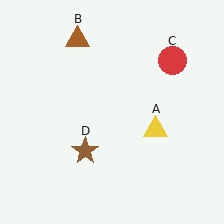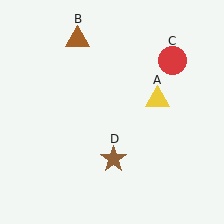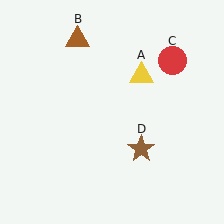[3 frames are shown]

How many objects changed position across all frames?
2 objects changed position: yellow triangle (object A), brown star (object D).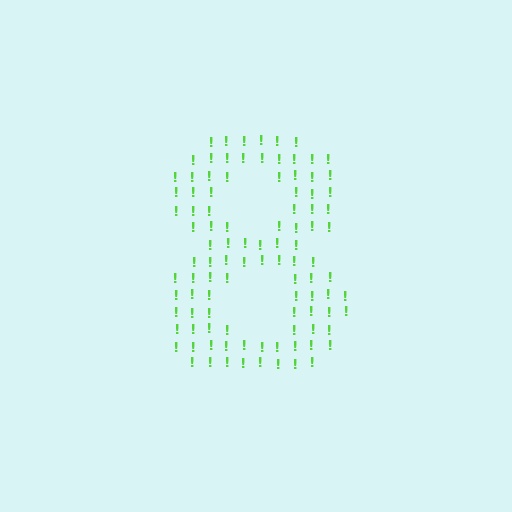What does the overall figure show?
The overall figure shows the digit 8.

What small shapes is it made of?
It is made of small exclamation marks.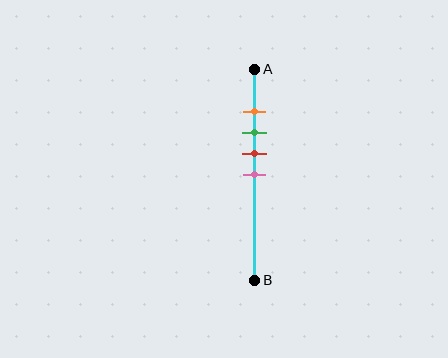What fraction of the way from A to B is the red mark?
The red mark is approximately 40% (0.4) of the way from A to B.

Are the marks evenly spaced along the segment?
Yes, the marks are approximately evenly spaced.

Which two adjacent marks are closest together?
The orange and green marks are the closest adjacent pair.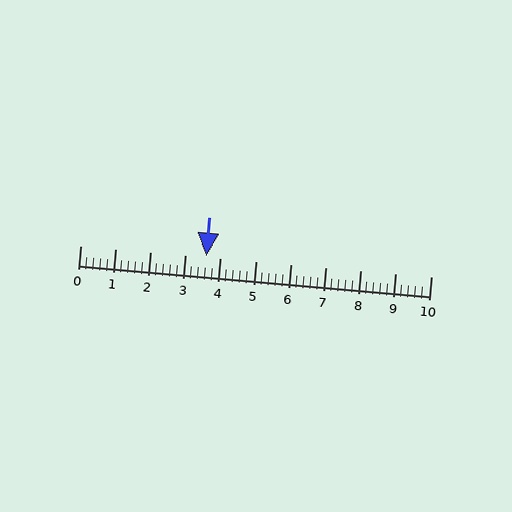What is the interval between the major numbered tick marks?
The major tick marks are spaced 1 units apart.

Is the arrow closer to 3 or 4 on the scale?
The arrow is closer to 4.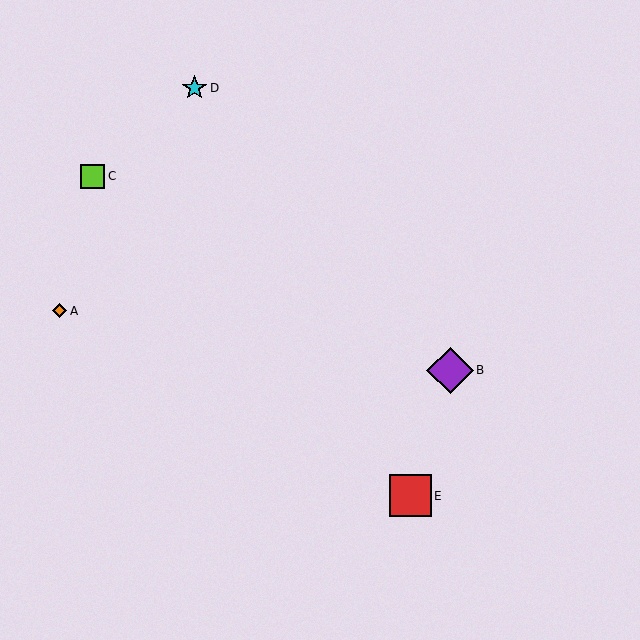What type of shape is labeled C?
Shape C is a lime square.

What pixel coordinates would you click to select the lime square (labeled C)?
Click at (93, 176) to select the lime square C.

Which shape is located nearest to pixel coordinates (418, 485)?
The red square (labeled E) at (410, 496) is nearest to that location.